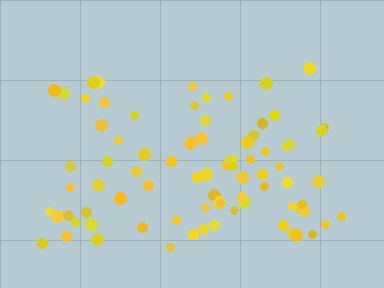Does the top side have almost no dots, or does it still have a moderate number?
Still a moderate number, just noticeably fewer than the bottom.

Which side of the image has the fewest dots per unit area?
The top.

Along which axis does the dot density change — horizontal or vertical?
Vertical.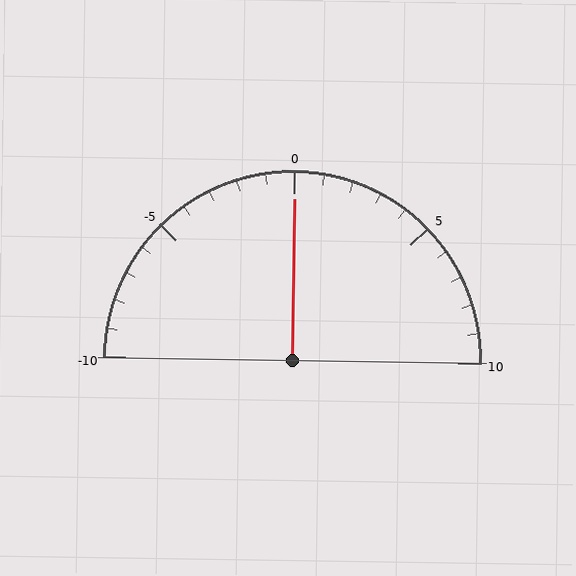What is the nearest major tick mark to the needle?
The nearest major tick mark is 0.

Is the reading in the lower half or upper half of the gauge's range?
The reading is in the upper half of the range (-10 to 10).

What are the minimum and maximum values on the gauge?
The gauge ranges from -10 to 10.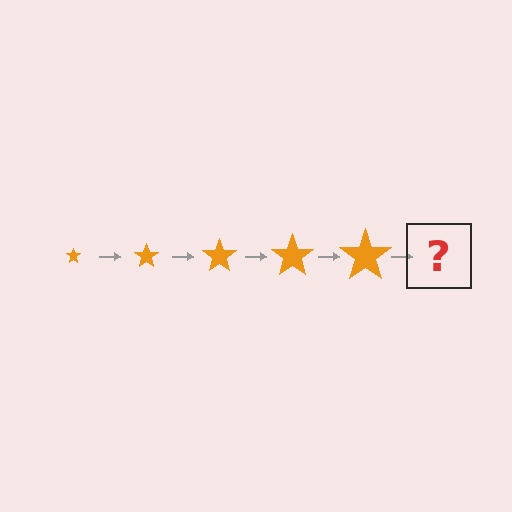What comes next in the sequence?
The next element should be an orange star, larger than the previous one.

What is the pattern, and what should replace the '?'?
The pattern is that the star gets progressively larger each step. The '?' should be an orange star, larger than the previous one.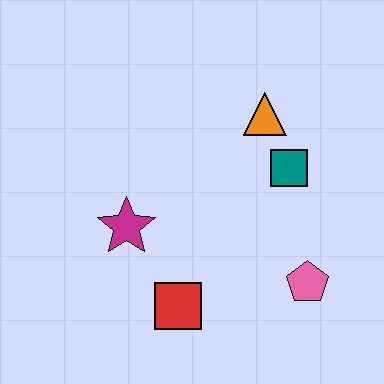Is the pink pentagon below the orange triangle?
Yes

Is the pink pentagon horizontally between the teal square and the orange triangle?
No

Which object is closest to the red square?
The magenta star is closest to the red square.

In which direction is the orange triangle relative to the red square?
The orange triangle is above the red square.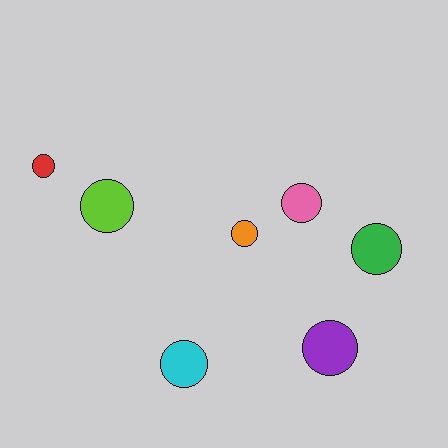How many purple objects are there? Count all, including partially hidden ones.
There is 1 purple object.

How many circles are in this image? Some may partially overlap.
There are 7 circles.